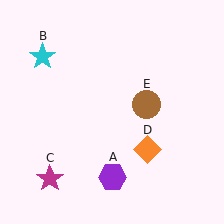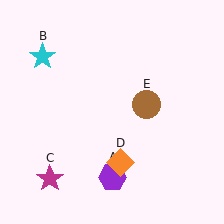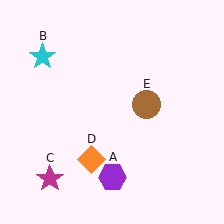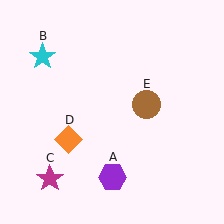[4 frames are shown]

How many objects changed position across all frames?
1 object changed position: orange diamond (object D).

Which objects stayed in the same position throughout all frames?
Purple hexagon (object A) and cyan star (object B) and magenta star (object C) and brown circle (object E) remained stationary.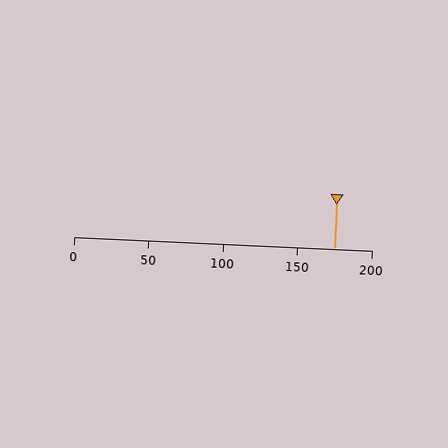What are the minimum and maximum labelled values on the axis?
The axis runs from 0 to 200.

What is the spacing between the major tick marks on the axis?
The major ticks are spaced 50 apart.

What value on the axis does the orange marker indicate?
The marker indicates approximately 175.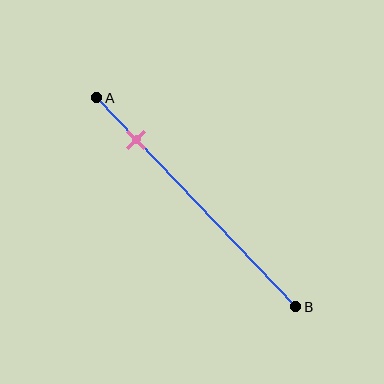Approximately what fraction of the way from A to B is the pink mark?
The pink mark is approximately 20% of the way from A to B.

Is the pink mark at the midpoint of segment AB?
No, the mark is at about 20% from A, not at the 50% midpoint.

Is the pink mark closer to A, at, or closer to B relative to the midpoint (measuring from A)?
The pink mark is closer to point A than the midpoint of segment AB.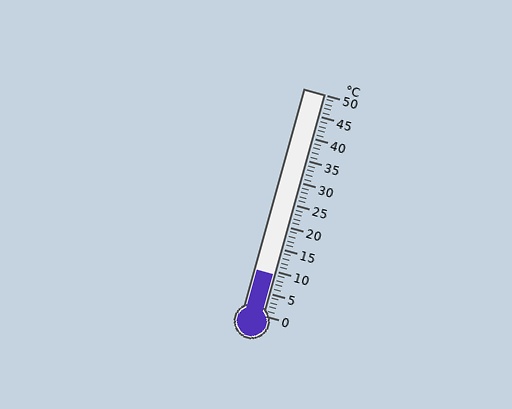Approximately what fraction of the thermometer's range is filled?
The thermometer is filled to approximately 20% of its range.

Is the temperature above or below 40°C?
The temperature is below 40°C.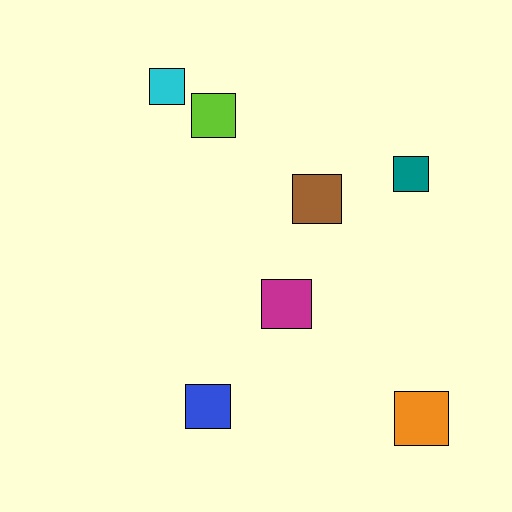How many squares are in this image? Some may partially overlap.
There are 7 squares.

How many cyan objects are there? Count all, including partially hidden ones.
There is 1 cyan object.